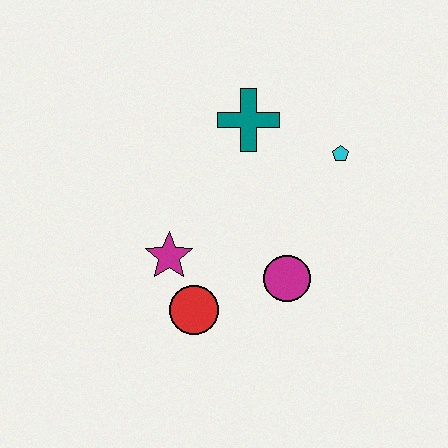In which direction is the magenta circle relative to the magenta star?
The magenta circle is to the right of the magenta star.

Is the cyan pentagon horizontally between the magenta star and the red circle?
No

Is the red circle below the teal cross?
Yes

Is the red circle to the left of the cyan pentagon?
Yes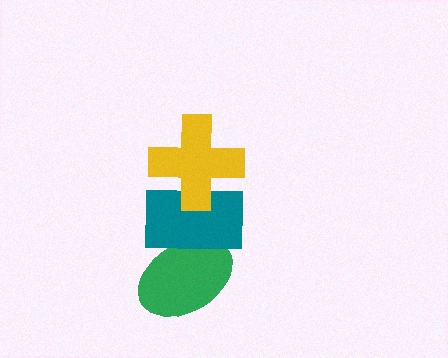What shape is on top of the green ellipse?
The teal rectangle is on top of the green ellipse.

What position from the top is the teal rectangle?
The teal rectangle is 2nd from the top.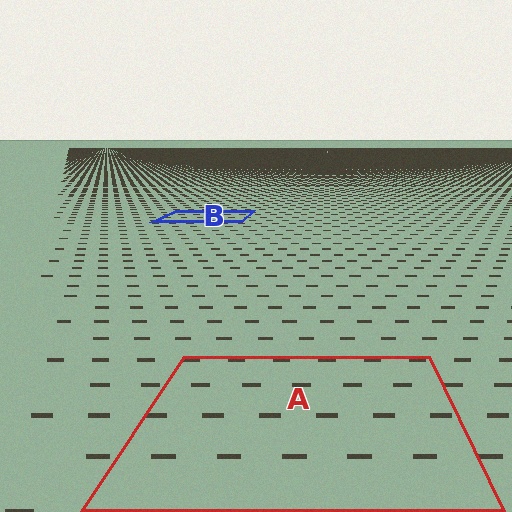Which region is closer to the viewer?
Region A is closer. The texture elements there are larger and more spread out.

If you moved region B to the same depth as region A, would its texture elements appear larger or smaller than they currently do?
They would appear larger. At a closer depth, the same texture elements are projected at a bigger on-screen size.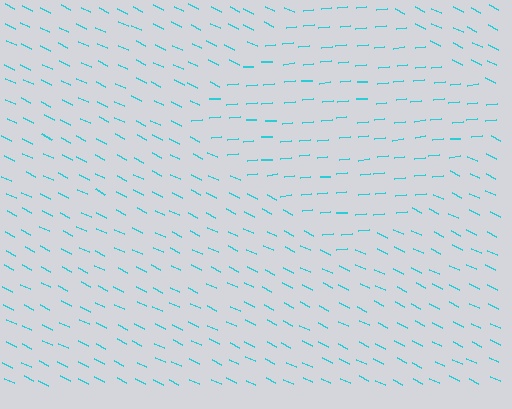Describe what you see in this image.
The image is filled with small cyan line segments. A diamond region in the image has lines oriented differently from the surrounding lines, creating a visible texture boundary.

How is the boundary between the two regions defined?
The boundary is defined purely by a change in line orientation (approximately 31 degrees difference). All lines are the same color and thickness.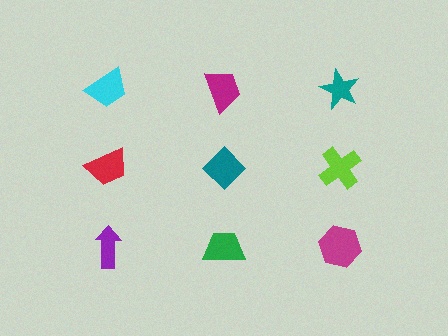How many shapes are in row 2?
3 shapes.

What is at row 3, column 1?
A purple arrow.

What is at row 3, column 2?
A green trapezoid.